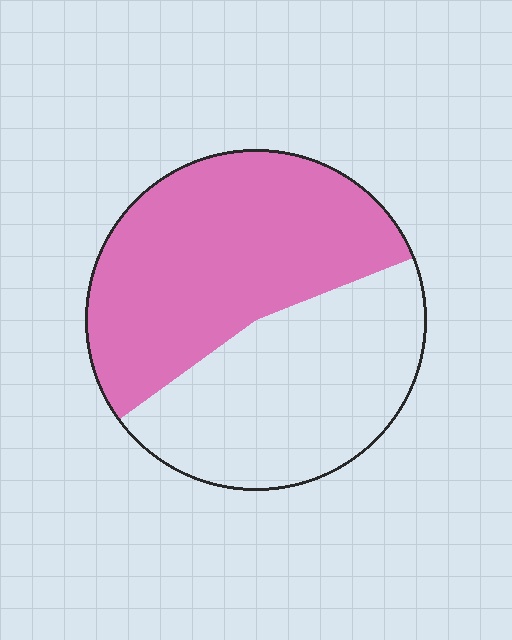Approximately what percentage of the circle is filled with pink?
Approximately 55%.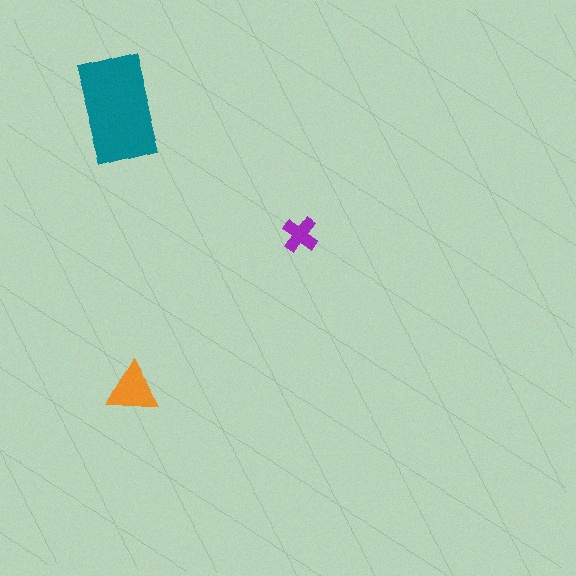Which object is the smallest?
The purple cross.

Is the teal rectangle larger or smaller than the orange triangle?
Larger.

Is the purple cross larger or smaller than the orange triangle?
Smaller.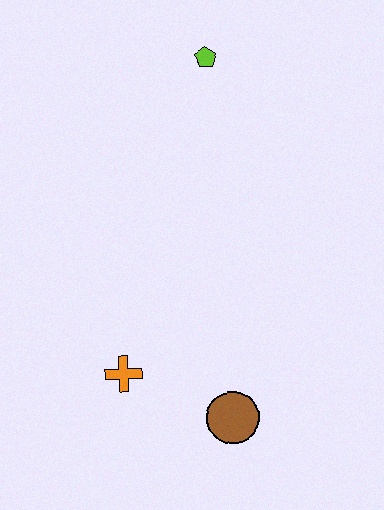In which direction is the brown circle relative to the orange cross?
The brown circle is to the right of the orange cross.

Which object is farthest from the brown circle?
The lime pentagon is farthest from the brown circle.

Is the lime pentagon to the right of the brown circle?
No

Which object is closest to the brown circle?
The orange cross is closest to the brown circle.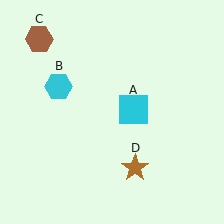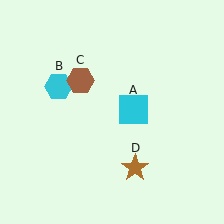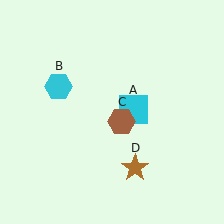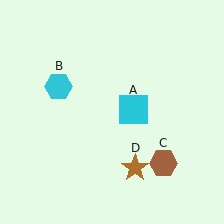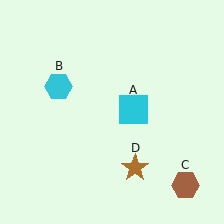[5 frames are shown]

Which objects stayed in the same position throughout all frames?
Cyan square (object A) and cyan hexagon (object B) and brown star (object D) remained stationary.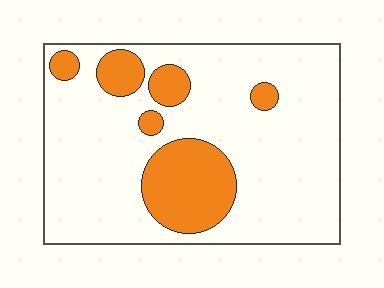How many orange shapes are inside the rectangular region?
6.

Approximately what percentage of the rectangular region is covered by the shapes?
Approximately 20%.